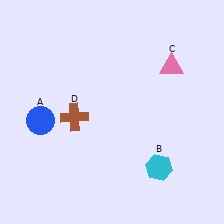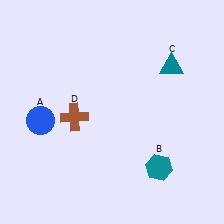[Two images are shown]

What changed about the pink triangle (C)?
In Image 1, C is pink. In Image 2, it changed to teal.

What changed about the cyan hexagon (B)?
In Image 1, B is cyan. In Image 2, it changed to teal.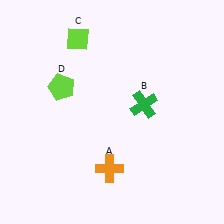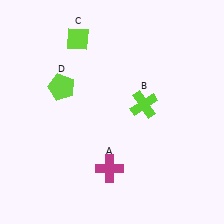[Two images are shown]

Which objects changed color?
A changed from orange to magenta. B changed from green to lime.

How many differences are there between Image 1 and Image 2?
There are 2 differences between the two images.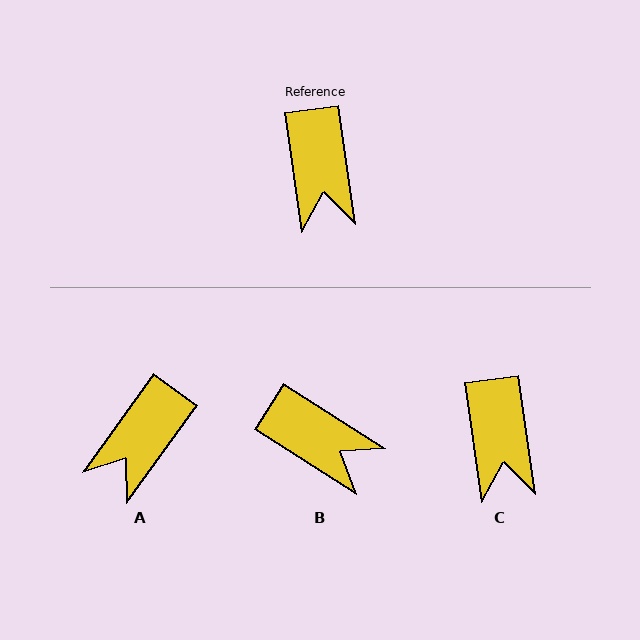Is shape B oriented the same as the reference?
No, it is off by about 50 degrees.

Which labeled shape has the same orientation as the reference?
C.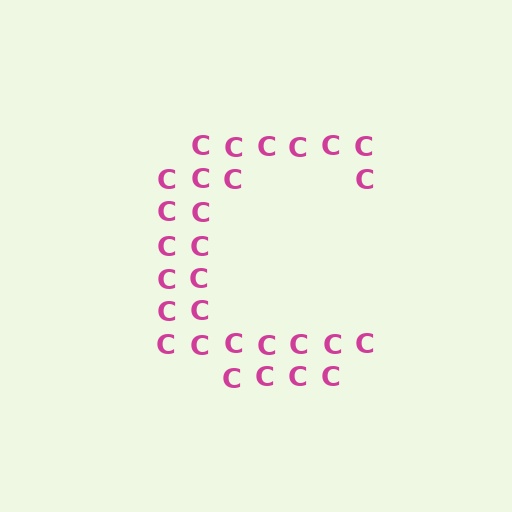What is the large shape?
The large shape is the letter C.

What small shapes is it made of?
It is made of small letter C's.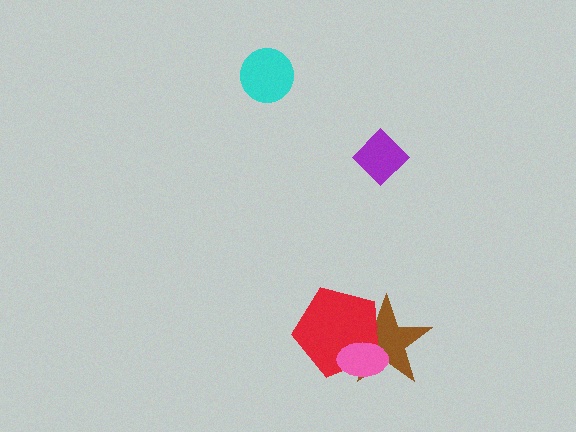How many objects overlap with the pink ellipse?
2 objects overlap with the pink ellipse.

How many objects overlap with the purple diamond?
0 objects overlap with the purple diamond.